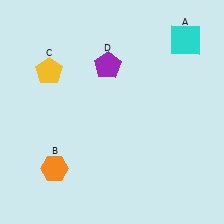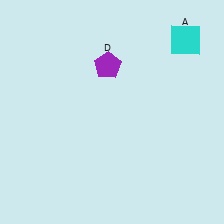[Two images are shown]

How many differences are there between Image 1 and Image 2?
There are 2 differences between the two images.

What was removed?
The orange hexagon (B), the yellow pentagon (C) were removed in Image 2.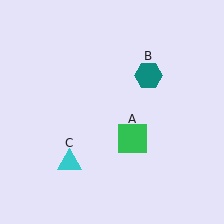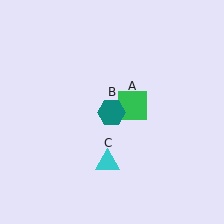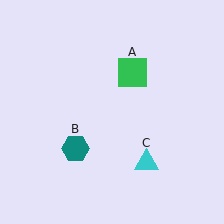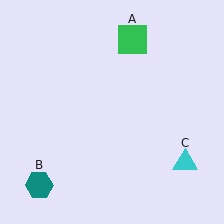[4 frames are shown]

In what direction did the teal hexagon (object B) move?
The teal hexagon (object B) moved down and to the left.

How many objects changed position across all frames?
3 objects changed position: green square (object A), teal hexagon (object B), cyan triangle (object C).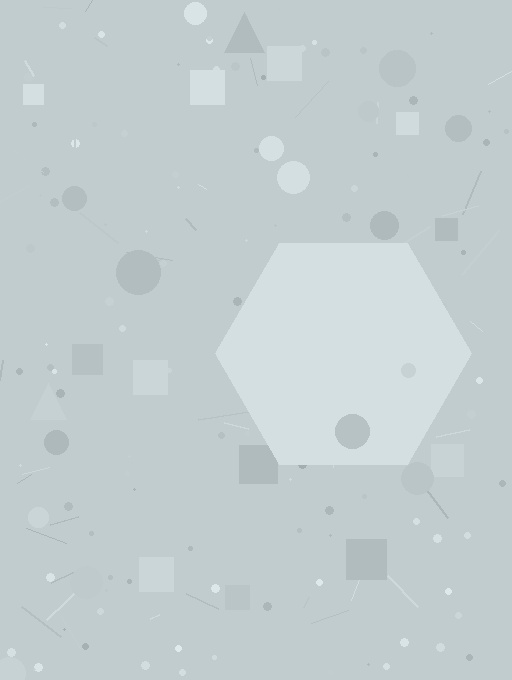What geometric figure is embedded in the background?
A hexagon is embedded in the background.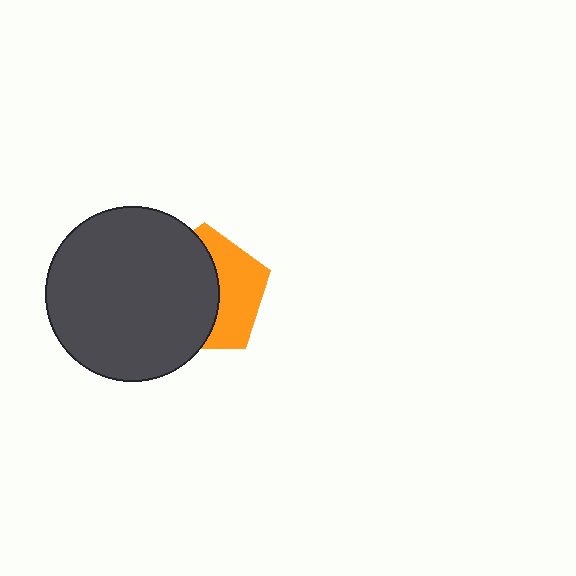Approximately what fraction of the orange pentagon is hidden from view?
Roughly 58% of the orange pentagon is hidden behind the dark gray circle.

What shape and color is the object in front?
The object in front is a dark gray circle.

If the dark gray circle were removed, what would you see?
You would see the complete orange pentagon.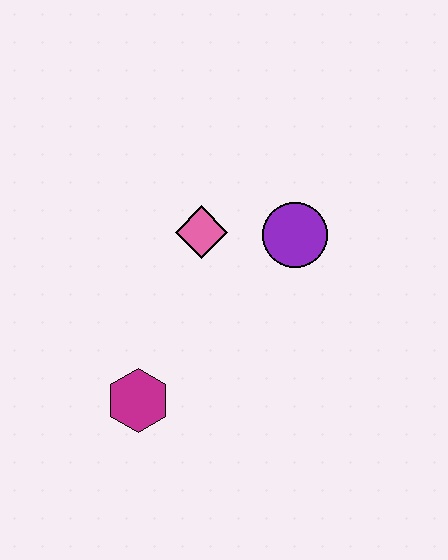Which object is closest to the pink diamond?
The purple circle is closest to the pink diamond.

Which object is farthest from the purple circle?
The magenta hexagon is farthest from the purple circle.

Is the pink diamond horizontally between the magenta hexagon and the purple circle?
Yes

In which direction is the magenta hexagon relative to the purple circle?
The magenta hexagon is below the purple circle.